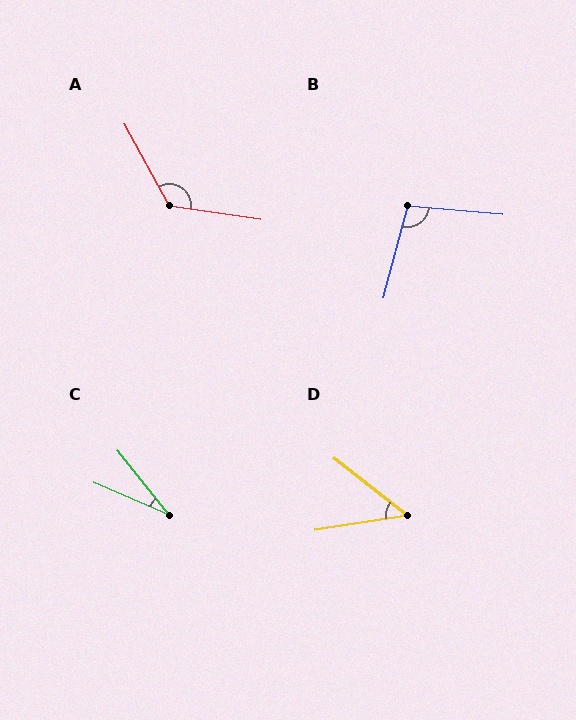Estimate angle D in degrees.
Approximately 47 degrees.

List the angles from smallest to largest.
C (28°), D (47°), B (100°), A (127°).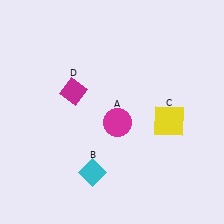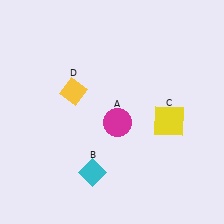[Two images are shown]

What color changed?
The diamond (D) changed from magenta in Image 1 to yellow in Image 2.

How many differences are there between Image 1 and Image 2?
There is 1 difference between the two images.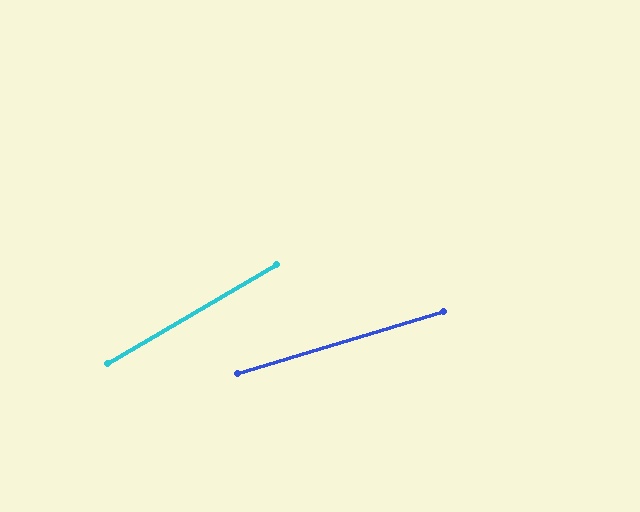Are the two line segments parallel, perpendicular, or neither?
Neither parallel nor perpendicular — they differ by about 14°.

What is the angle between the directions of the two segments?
Approximately 14 degrees.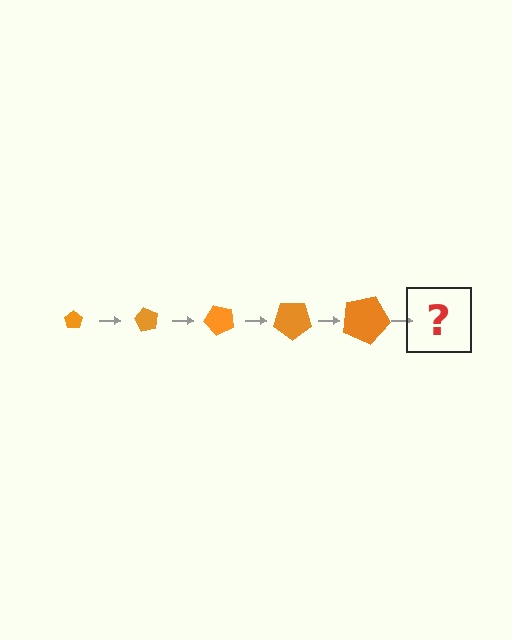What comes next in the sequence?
The next element should be a pentagon, larger than the previous one and rotated 300 degrees from the start.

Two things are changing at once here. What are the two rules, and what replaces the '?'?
The two rules are that the pentagon grows larger each step and it rotates 60 degrees each step. The '?' should be a pentagon, larger than the previous one and rotated 300 degrees from the start.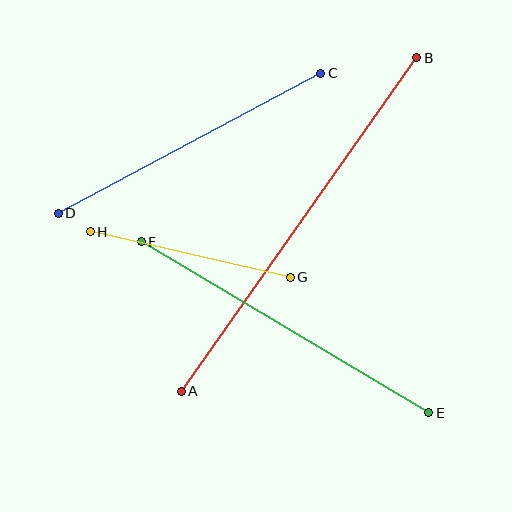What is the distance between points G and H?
The distance is approximately 205 pixels.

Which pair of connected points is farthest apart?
Points A and B are farthest apart.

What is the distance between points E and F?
The distance is approximately 335 pixels.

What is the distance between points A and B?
The distance is approximately 408 pixels.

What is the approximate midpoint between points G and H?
The midpoint is at approximately (190, 254) pixels.